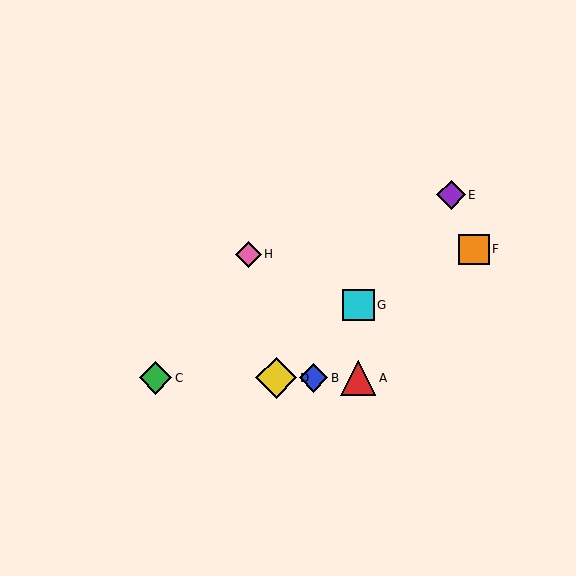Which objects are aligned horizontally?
Objects A, B, C, D are aligned horizontally.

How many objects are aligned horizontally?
4 objects (A, B, C, D) are aligned horizontally.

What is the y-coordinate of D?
Object D is at y≈378.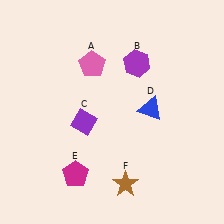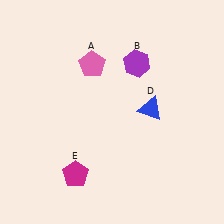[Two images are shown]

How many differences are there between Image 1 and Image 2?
There are 2 differences between the two images.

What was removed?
The purple diamond (C), the brown star (F) were removed in Image 2.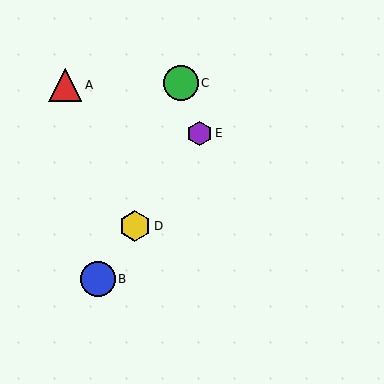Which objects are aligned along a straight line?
Objects B, D, E are aligned along a straight line.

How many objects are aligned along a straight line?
3 objects (B, D, E) are aligned along a straight line.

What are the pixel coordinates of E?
Object E is at (199, 133).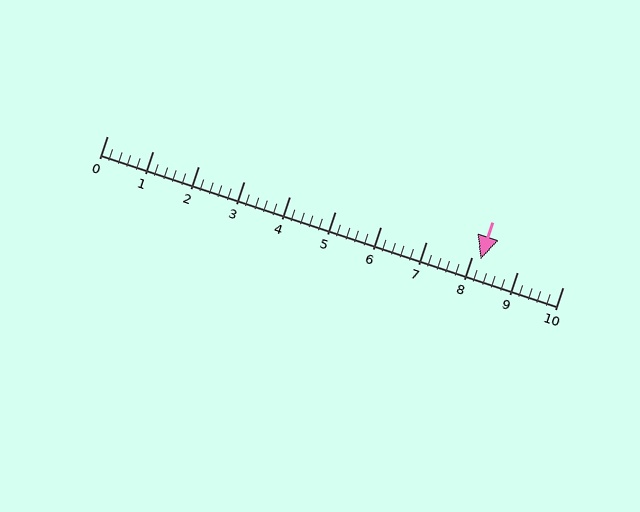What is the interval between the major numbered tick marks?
The major tick marks are spaced 1 units apart.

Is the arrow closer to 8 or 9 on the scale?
The arrow is closer to 8.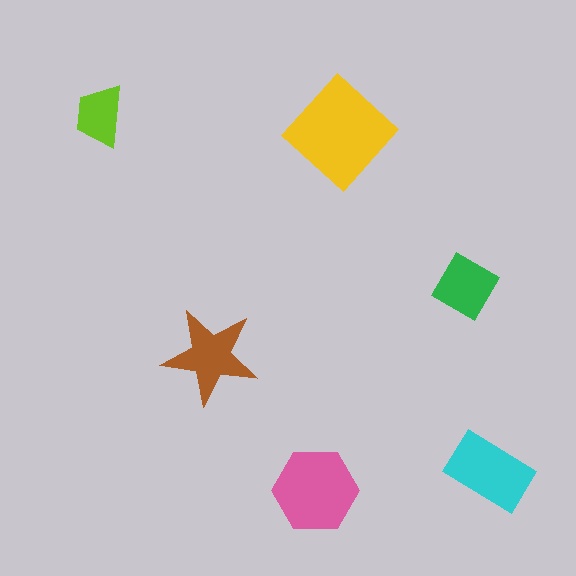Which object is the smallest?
The lime trapezoid.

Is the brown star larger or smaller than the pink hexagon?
Smaller.